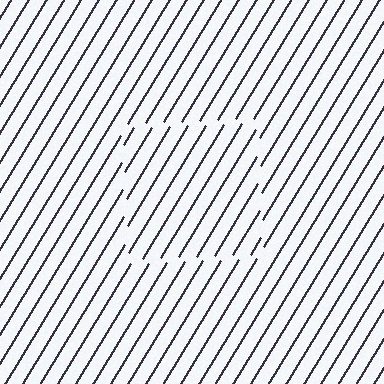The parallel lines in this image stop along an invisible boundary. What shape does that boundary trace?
An illusory square. The interior of the shape contains the same grating, shifted by half a period — the contour is defined by the phase discontinuity where line-ends from the inner and outer gratings abut.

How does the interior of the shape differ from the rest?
The interior of the shape contains the same grating, shifted by half a period — the contour is defined by the phase discontinuity where line-ends from the inner and outer gratings abut.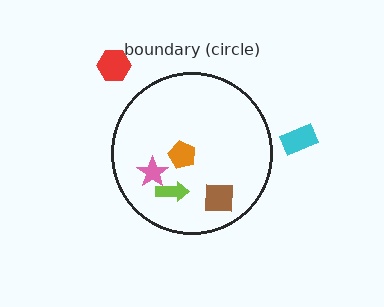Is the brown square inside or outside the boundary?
Inside.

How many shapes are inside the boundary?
4 inside, 2 outside.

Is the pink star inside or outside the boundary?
Inside.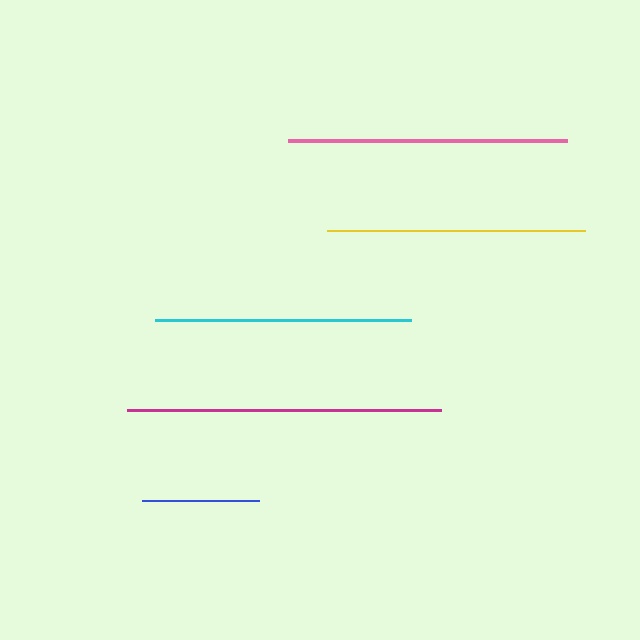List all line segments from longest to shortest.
From longest to shortest: magenta, pink, yellow, cyan, blue.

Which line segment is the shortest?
The blue line is the shortest at approximately 118 pixels.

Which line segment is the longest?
The magenta line is the longest at approximately 314 pixels.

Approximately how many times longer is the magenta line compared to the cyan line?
The magenta line is approximately 1.2 times the length of the cyan line.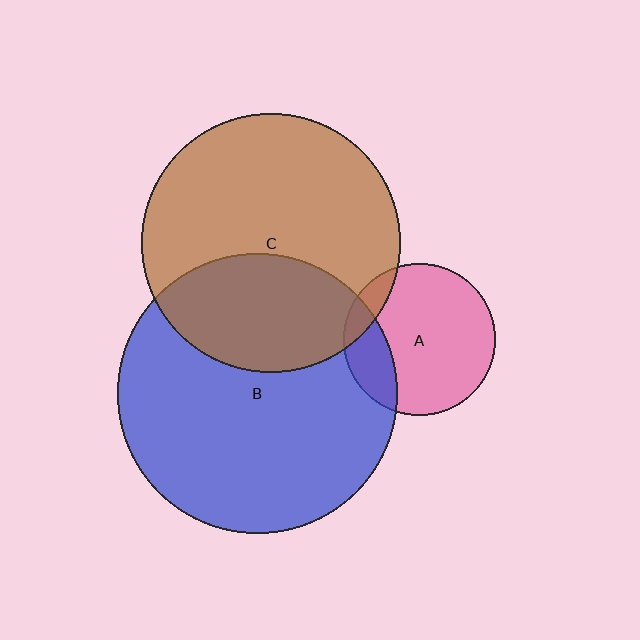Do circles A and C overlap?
Yes.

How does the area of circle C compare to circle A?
Approximately 2.9 times.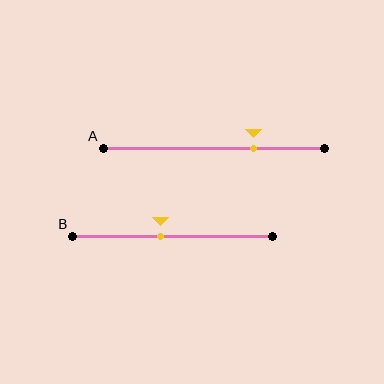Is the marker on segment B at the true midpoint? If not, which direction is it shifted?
No, the marker on segment B is shifted to the left by about 6% of the segment length.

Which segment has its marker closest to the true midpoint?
Segment B has its marker closest to the true midpoint.